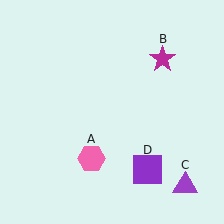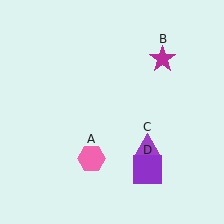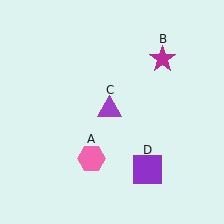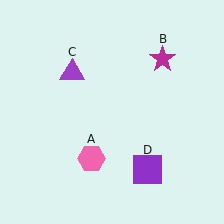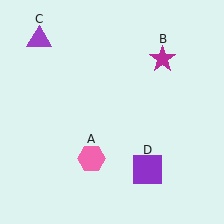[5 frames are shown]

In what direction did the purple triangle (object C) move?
The purple triangle (object C) moved up and to the left.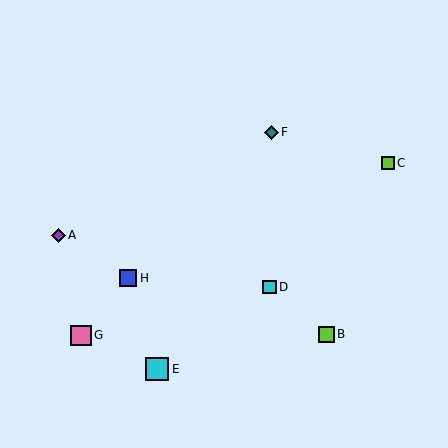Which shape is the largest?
The cyan square (labeled E) is the largest.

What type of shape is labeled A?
Shape A is a purple diamond.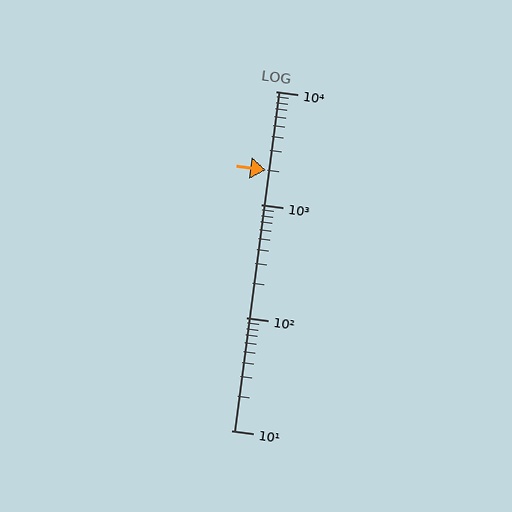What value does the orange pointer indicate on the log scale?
The pointer indicates approximately 2000.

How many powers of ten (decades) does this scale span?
The scale spans 3 decades, from 10 to 10000.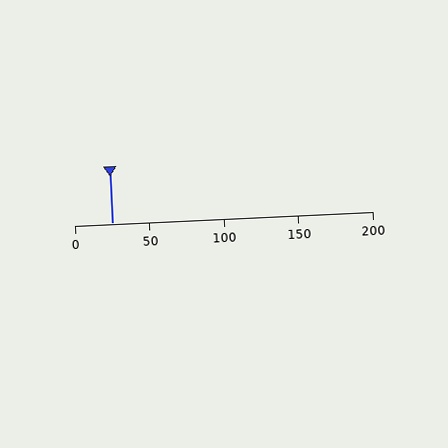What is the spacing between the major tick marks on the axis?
The major ticks are spaced 50 apart.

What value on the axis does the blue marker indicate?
The marker indicates approximately 25.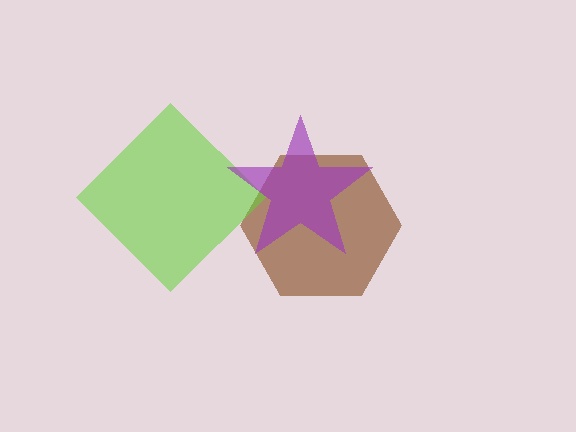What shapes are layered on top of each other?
The layered shapes are: a brown hexagon, a lime diamond, a purple star.